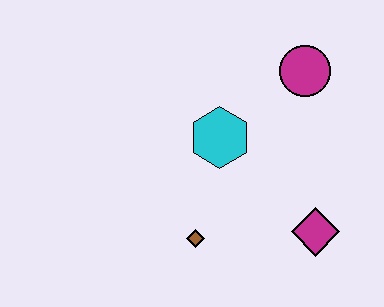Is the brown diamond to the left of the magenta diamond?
Yes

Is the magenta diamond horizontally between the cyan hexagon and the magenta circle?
No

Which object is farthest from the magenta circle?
The brown diamond is farthest from the magenta circle.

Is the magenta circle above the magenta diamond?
Yes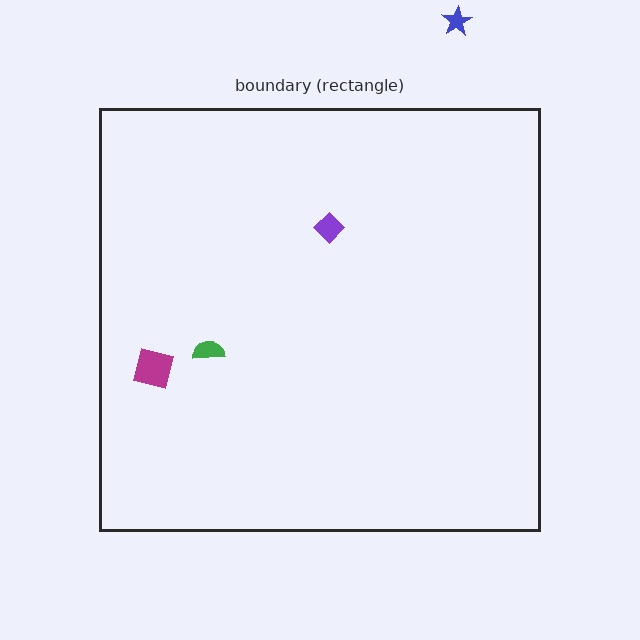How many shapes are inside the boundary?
3 inside, 1 outside.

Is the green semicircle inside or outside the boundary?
Inside.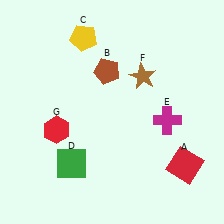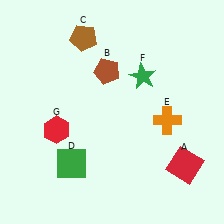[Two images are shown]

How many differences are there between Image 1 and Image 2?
There are 3 differences between the two images.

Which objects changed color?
C changed from yellow to brown. E changed from magenta to orange. F changed from brown to green.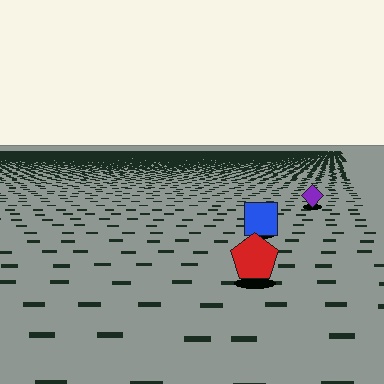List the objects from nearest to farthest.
From nearest to farthest: the red pentagon, the blue square, the purple diamond.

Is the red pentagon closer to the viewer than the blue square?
Yes. The red pentagon is closer — you can tell from the texture gradient: the ground texture is coarser near it.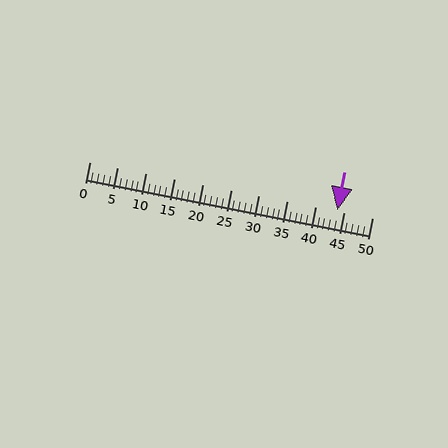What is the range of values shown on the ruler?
The ruler shows values from 0 to 50.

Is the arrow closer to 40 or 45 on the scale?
The arrow is closer to 45.